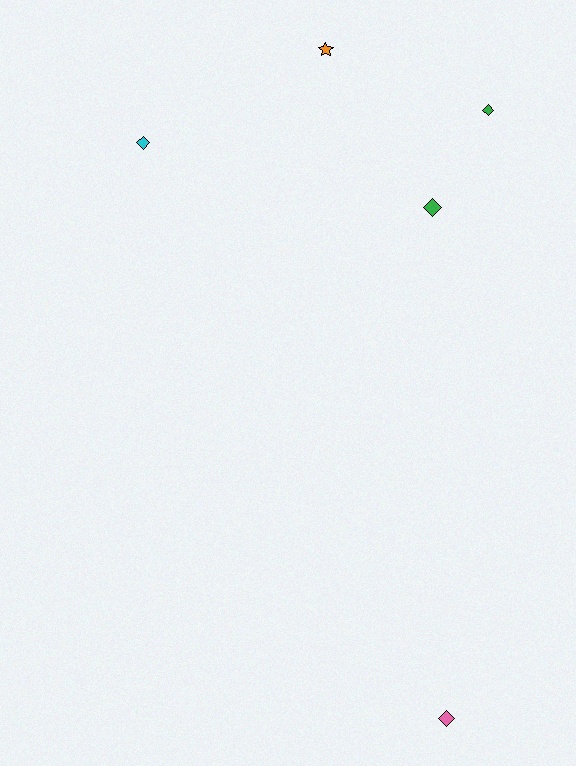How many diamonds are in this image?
There are 4 diamonds.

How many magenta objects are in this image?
There are no magenta objects.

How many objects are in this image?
There are 5 objects.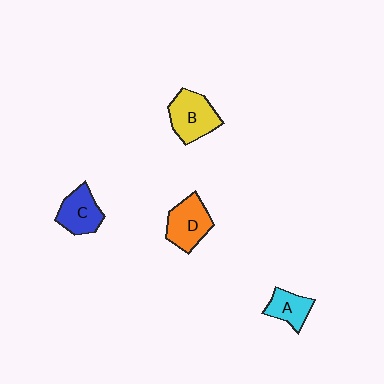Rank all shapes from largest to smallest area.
From largest to smallest: B (yellow), D (orange), C (blue), A (cyan).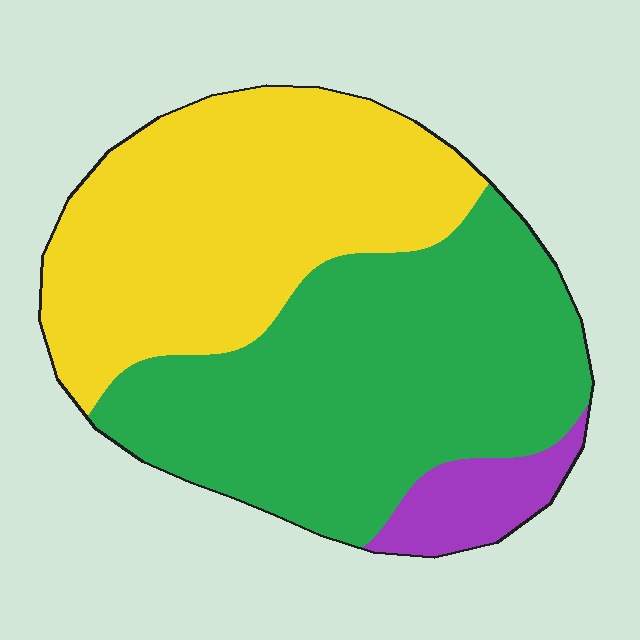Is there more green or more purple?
Green.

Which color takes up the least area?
Purple, at roughly 5%.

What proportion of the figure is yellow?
Yellow takes up between a quarter and a half of the figure.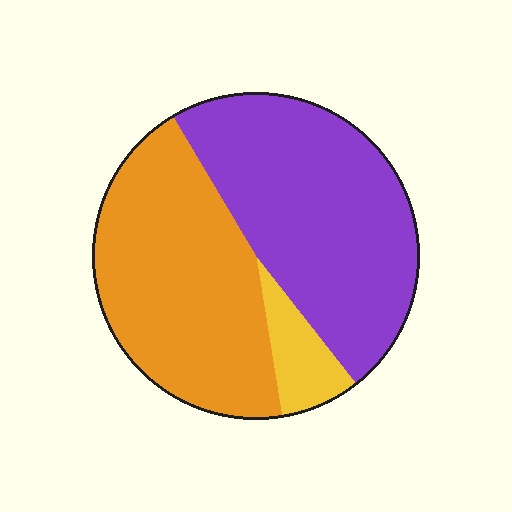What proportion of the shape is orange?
Orange covers 44% of the shape.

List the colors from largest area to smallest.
From largest to smallest: purple, orange, yellow.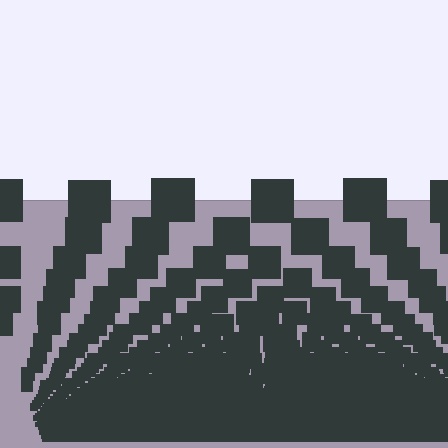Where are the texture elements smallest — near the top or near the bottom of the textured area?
Near the bottom.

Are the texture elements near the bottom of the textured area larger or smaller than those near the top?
Smaller. The gradient is inverted — elements near the bottom are smaller and denser.